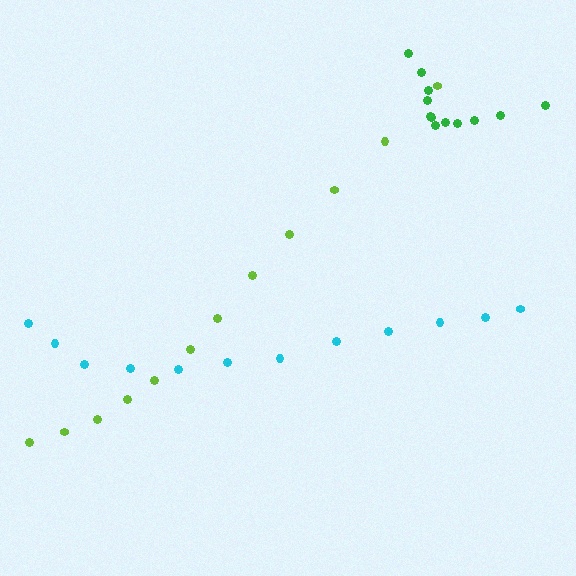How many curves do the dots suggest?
There are 3 distinct paths.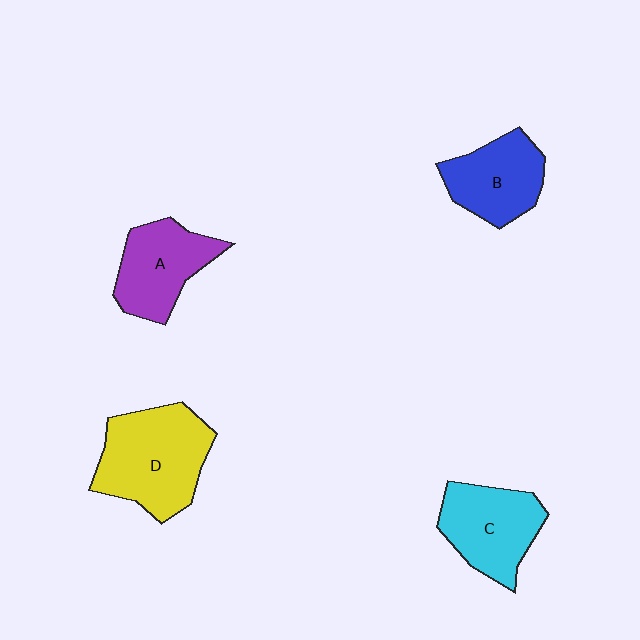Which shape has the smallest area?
Shape B (blue).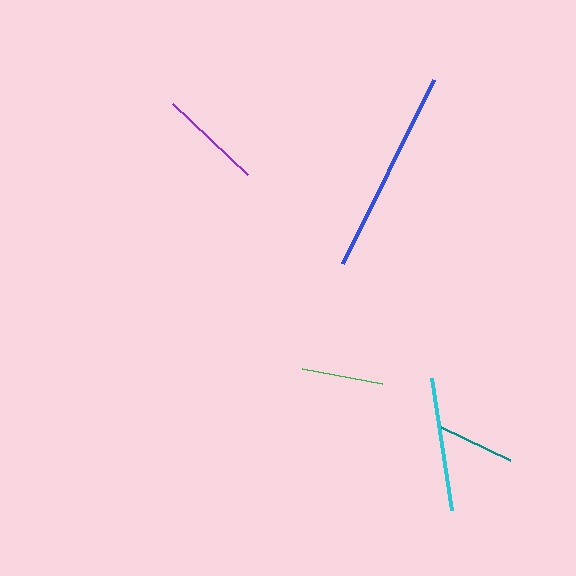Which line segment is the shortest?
The teal line is the shortest at approximately 77 pixels.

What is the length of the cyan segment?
The cyan segment is approximately 134 pixels long.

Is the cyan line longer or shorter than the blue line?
The blue line is longer than the cyan line.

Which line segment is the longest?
The blue line is the longest at approximately 205 pixels.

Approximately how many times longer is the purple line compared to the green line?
The purple line is approximately 1.3 times the length of the green line.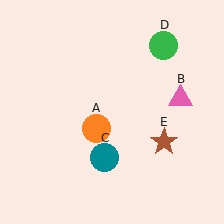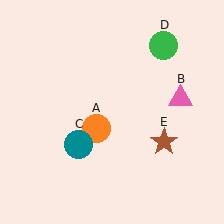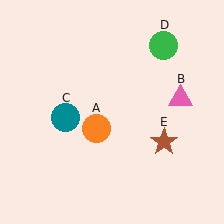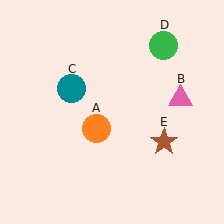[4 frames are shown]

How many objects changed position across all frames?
1 object changed position: teal circle (object C).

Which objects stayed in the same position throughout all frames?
Orange circle (object A) and pink triangle (object B) and green circle (object D) and brown star (object E) remained stationary.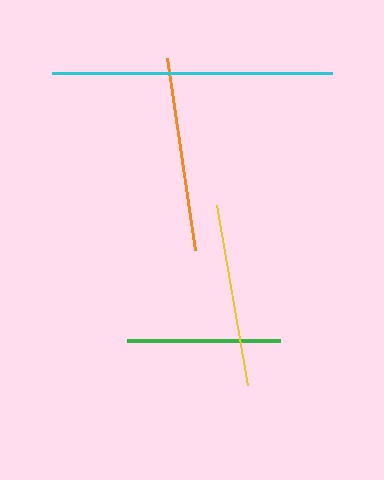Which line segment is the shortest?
The green line is the shortest at approximately 153 pixels.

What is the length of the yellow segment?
The yellow segment is approximately 183 pixels long.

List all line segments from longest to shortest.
From longest to shortest: cyan, orange, yellow, green.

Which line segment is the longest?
The cyan line is the longest at approximately 279 pixels.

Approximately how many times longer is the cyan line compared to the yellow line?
The cyan line is approximately 1.5 times the length of the yellow line.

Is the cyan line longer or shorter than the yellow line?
The cyan line is longer than the yellow line.